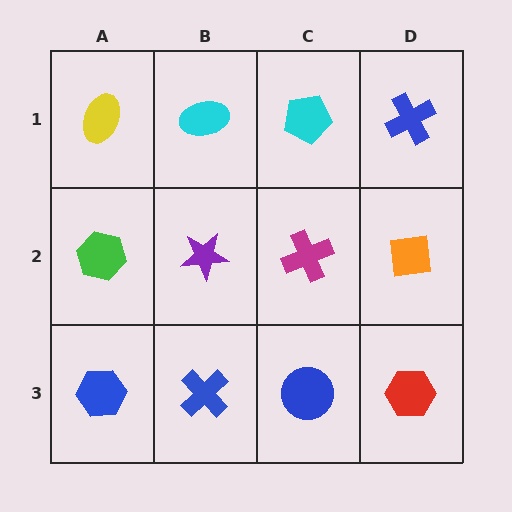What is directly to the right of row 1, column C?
A blue cross.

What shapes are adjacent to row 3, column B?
A purple star (row 2, column B), a blue hexagon (row 3, column A), a blue circle (row 3, column C).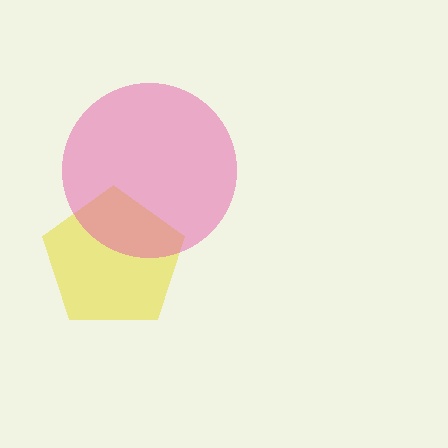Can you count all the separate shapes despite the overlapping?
Yes, there are 2 separate shapes.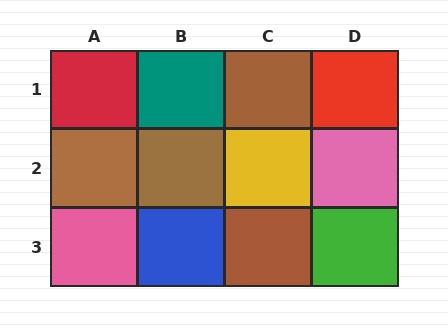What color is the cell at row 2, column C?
Yellow.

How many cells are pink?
2 cells are pink.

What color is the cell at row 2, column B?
Brown.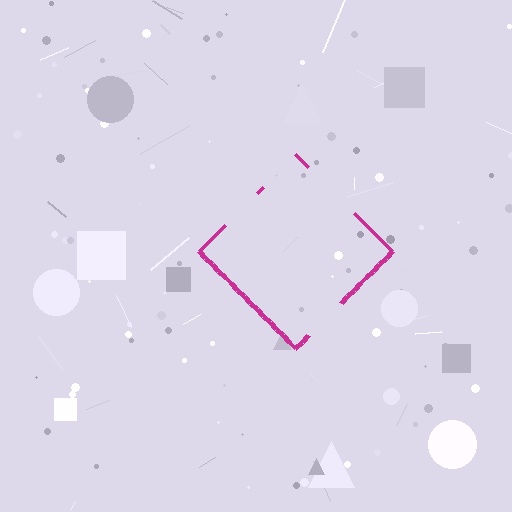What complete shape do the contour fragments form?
The contour fragments form a diamond.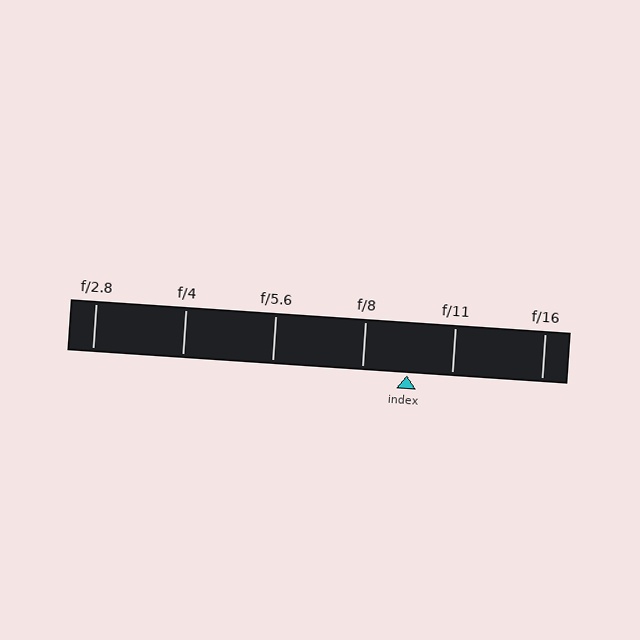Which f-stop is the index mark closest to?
The index mark is closest to f/11.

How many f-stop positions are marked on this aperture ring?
There are 6 f-stop positions marked.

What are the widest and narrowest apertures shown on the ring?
The widest aperture shown is f/2.8 and the narrowest is f/16.